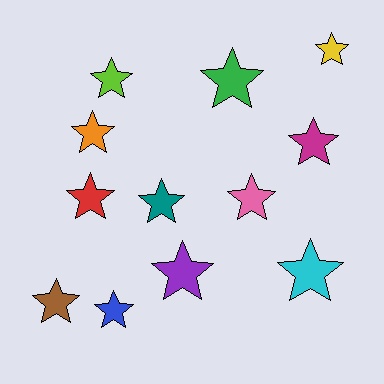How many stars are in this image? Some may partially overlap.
There are 12 stars.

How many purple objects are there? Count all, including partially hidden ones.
There is 1 purple object.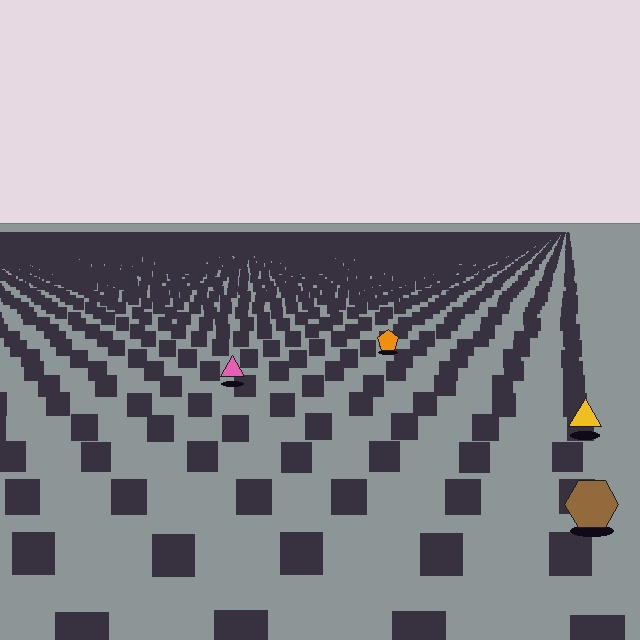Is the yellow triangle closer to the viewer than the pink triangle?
Yes. The yellow triangle is closer — you can tell from the texture gradient: the ground texture is coarser near it.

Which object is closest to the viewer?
The brown hexagon is closest. The texture marks near it are larger and more spread out.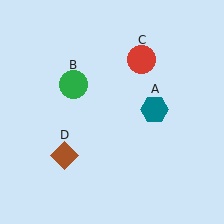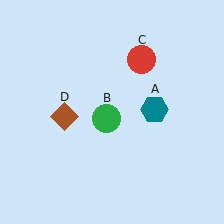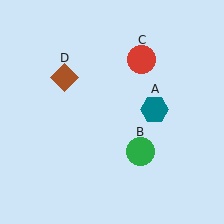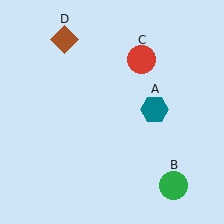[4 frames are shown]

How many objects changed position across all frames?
2 objects changed position: green circle (object B), brown diamond (object D).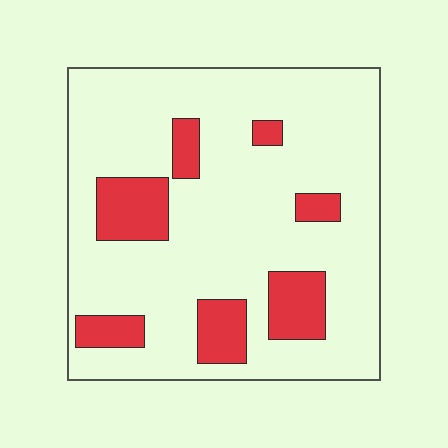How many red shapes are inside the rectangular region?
7.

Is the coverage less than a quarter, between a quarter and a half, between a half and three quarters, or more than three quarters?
Less than a quarter.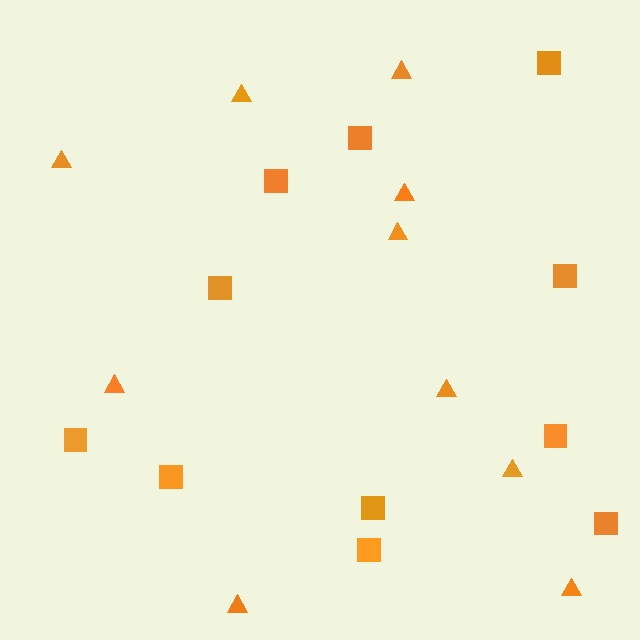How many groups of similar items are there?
There are 2 groups: one group of triangles (10) and one group of squares (11).